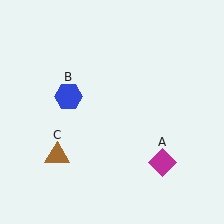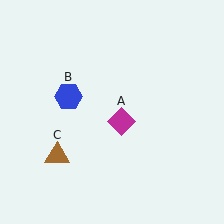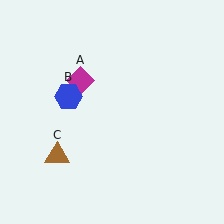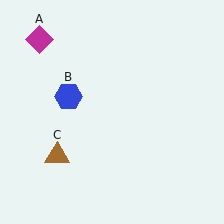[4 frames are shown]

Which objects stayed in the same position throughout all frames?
Blue hexagon (object B) and brown triangle (object C) remained stationary.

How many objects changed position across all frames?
1 object changed position: magenta diamond (object A).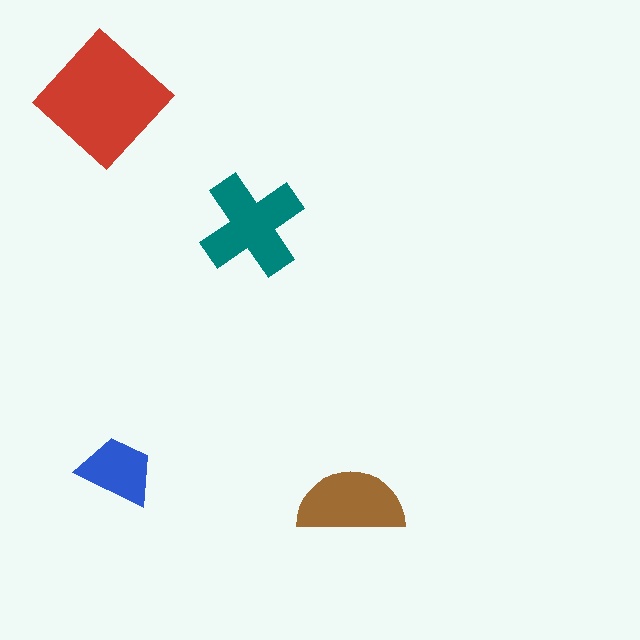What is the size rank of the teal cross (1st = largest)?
2nd.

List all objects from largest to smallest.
The red diamond, the teal cross, the brown semicircle, the blue trapezoid.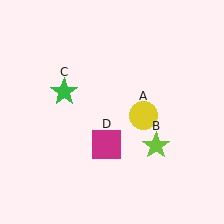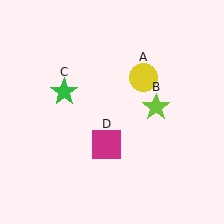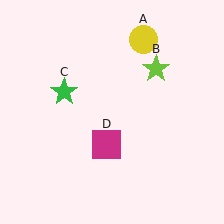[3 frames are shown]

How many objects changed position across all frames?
2 objects changed position: yellow circle (object A), lime star (object B).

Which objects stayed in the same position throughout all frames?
Green star (object C) and magenta square (object D) remained stationary.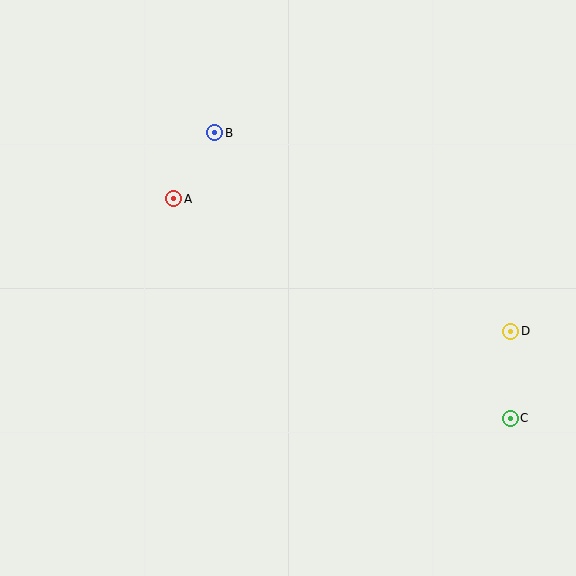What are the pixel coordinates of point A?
Point A is at (174, 199).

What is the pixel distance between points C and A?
The distance between C and A is 402 pixels.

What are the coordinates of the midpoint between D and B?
The midpoint between D and B is at (363, 232).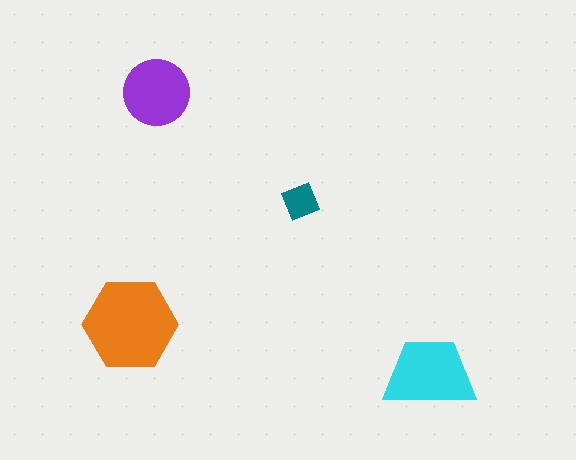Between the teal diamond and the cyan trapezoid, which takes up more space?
The cyan trapezoid.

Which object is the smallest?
The teal diamond.